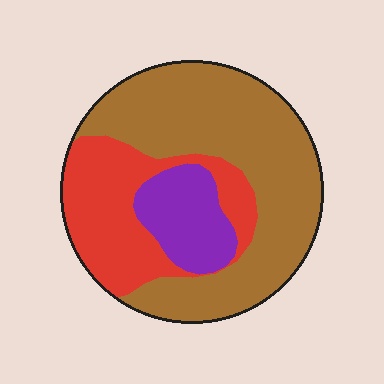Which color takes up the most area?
Brown, at roughly 55%.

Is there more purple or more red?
Red.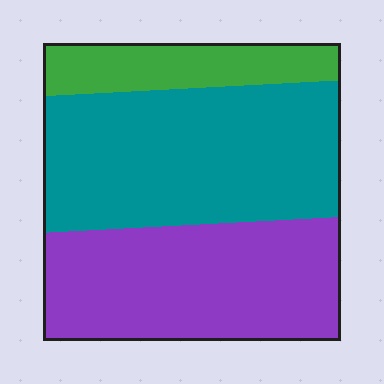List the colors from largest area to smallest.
From largest to smallest: teal, purple, green.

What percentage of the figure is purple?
Purple covers 39% of the figure.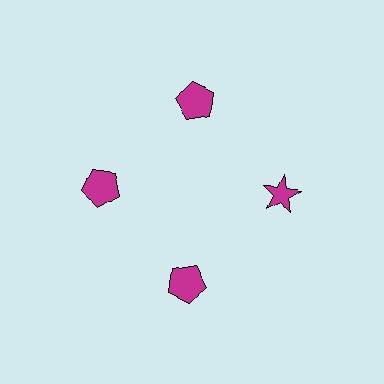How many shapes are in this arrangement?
There are 4 shapes arranged in a ring pattern.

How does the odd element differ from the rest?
It has a different shape: star instead of pentagon.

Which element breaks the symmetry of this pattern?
The magenta star at roughly the 3 o'clock position breaks the symmetry. All other shapes are magenta pentagons.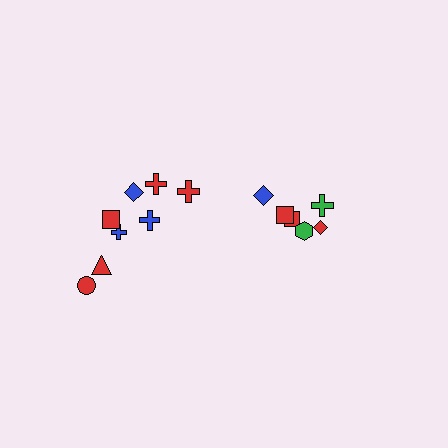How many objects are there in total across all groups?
There are 14 objects.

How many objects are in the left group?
There are 8 objects.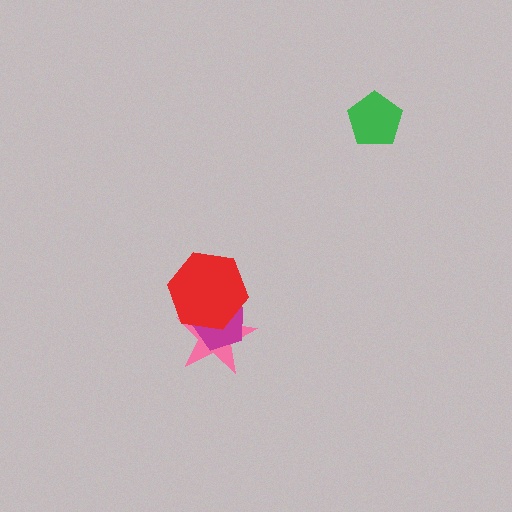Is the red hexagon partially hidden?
No, no other shape covers it.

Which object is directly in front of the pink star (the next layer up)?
The magenta pentagon is directly in front of the pink star.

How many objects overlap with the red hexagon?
2 objects overlap with the red hexagon.